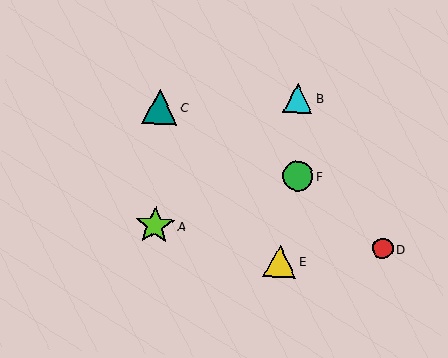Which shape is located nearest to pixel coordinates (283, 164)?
The green circle (labeled F) at (298, 176) is nearest to that location.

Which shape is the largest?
The lime star (labeled A) is the largest.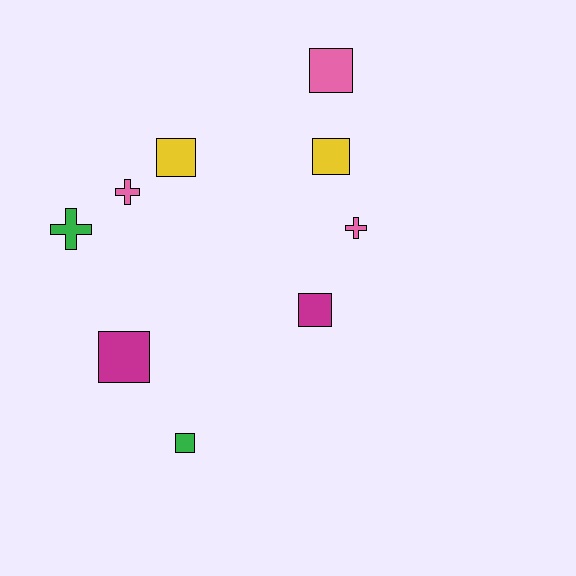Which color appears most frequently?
Pink, with 3 objects.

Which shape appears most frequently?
Square, with 6 objects.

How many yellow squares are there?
There are 2 yellow squares.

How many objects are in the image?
There are 9 objects.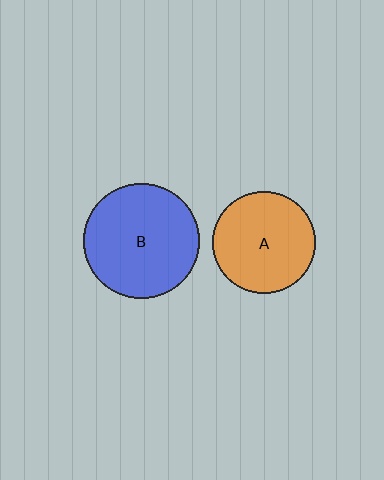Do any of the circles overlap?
No, none of the circles overlap.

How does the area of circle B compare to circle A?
Approximately 1.3 times.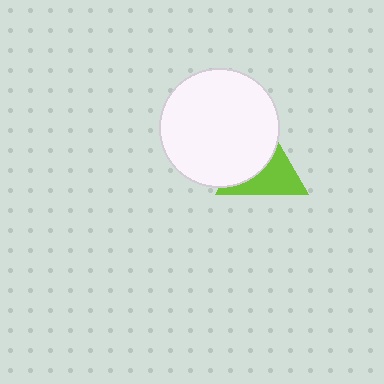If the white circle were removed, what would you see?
You would see the complete lime triangle.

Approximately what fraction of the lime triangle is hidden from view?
Roughly 49% of the lime triangle is hidden behind the white circle.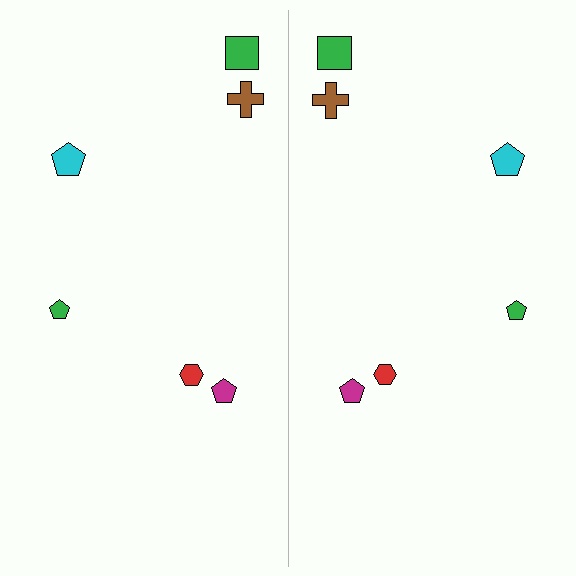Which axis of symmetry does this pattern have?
The pattern has a vertical axis of symmetry running through the center of the image.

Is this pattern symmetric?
Yes, this pattern has bilateral (reflection) symmetry.